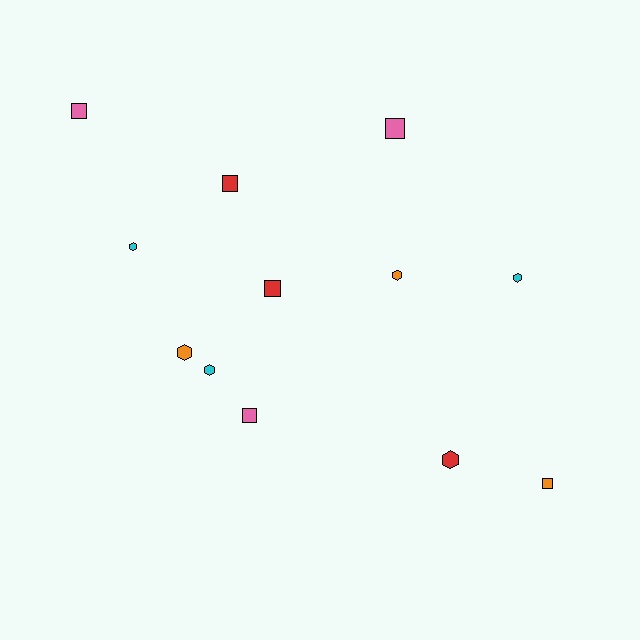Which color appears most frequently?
Orange, with 3 objects.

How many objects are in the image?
There are 12 objects.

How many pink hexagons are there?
There are no pink hexagons.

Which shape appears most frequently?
Hexagon, with 6 objects.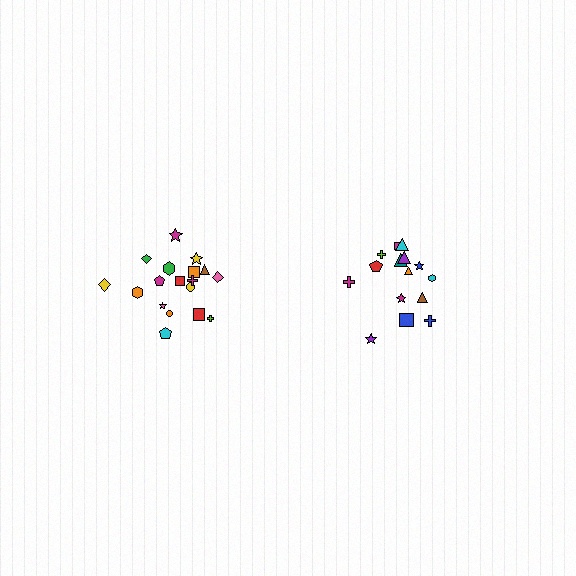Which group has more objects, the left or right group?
The left group.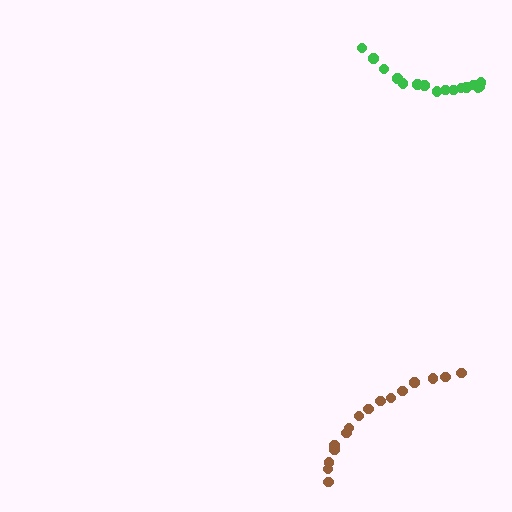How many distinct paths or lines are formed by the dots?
There are 2 distinct paths.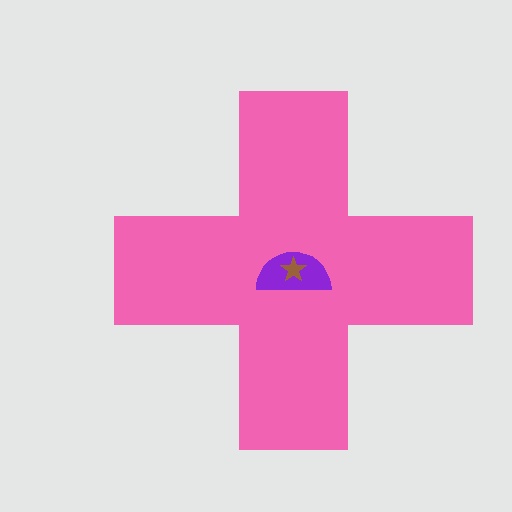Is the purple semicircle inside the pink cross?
Yes.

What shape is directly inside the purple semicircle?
The brown star.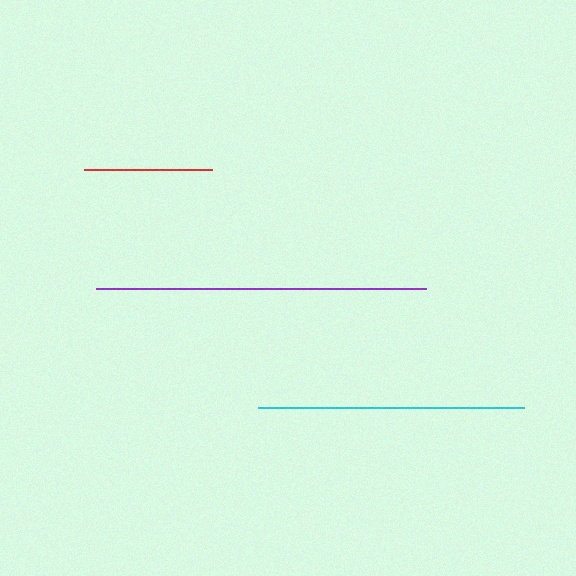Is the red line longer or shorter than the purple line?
The purple line is longer than the red line.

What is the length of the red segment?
The red segment is approximately 128 pixels long.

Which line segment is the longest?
The purple line is the longest at approximately 330 pixels.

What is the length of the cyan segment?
The cyan segment is approximately 266 pixels long.